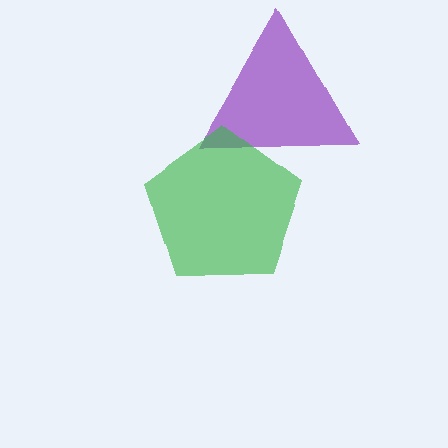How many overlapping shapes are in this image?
There are 2 overlapping shapes in the image.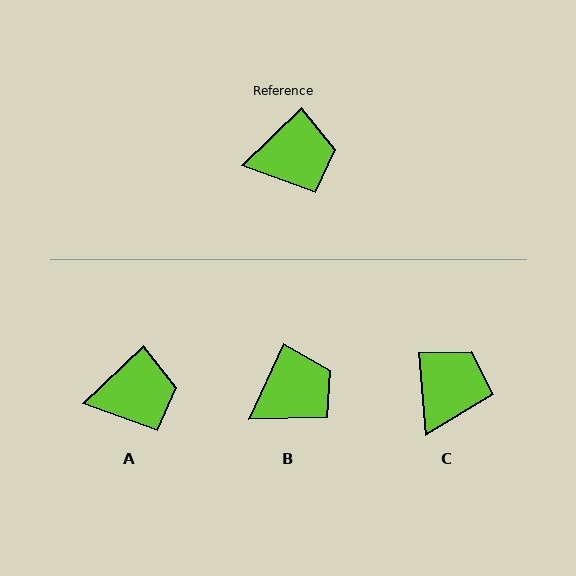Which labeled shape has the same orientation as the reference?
A.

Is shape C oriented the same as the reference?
No, it is off by about 51 degrees.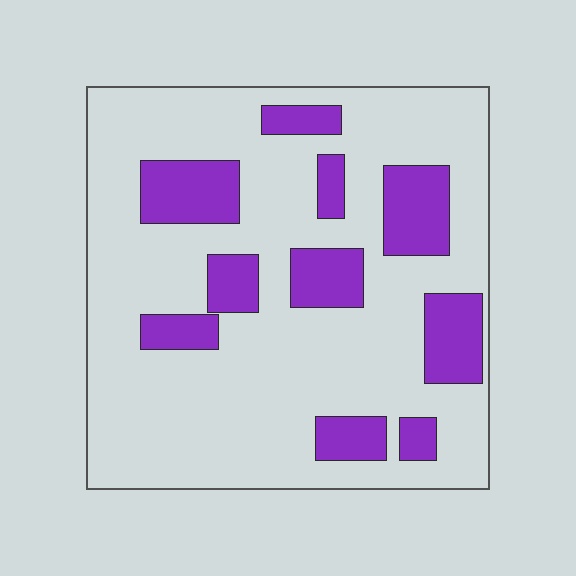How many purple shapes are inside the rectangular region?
10.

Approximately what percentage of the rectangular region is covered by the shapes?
Approximately 25%.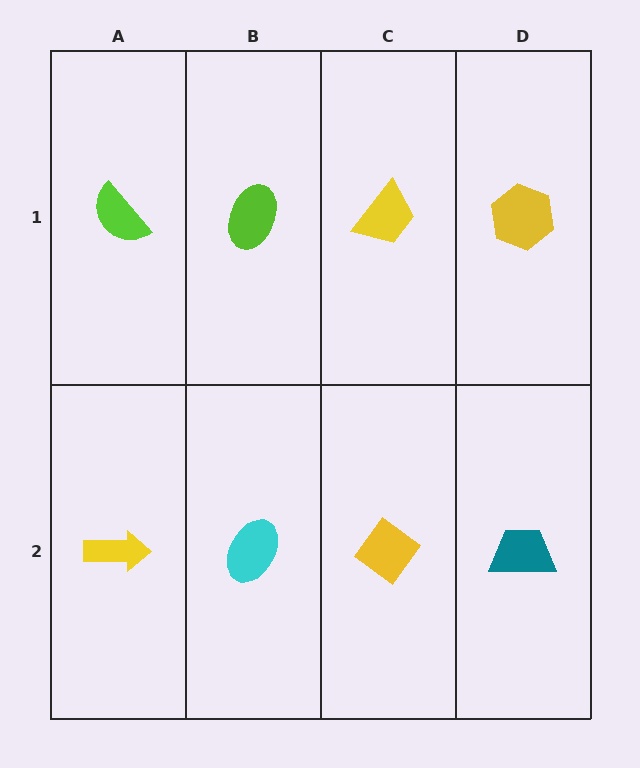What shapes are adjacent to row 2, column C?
A yellow trapezoid (row 1, column C), a cyan ellipse (row 2, column B), a teal trapezoid (row 2, column D).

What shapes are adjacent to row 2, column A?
A lime semicircle (row 1, column A), a cyan ellipse (row 2, column B).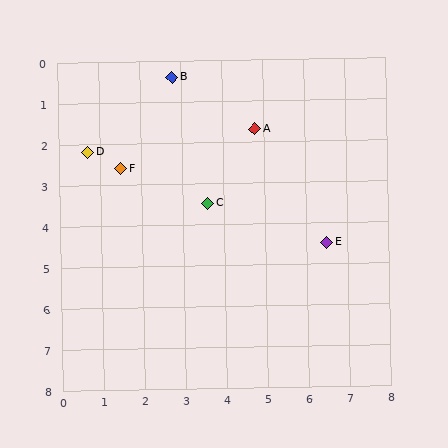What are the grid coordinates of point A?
Point A is at approximately (4.8, 1.7).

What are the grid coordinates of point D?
Point D is at approximately (0.7, 2.2).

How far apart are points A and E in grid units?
Points A and E are about 3.3 grid units apart.